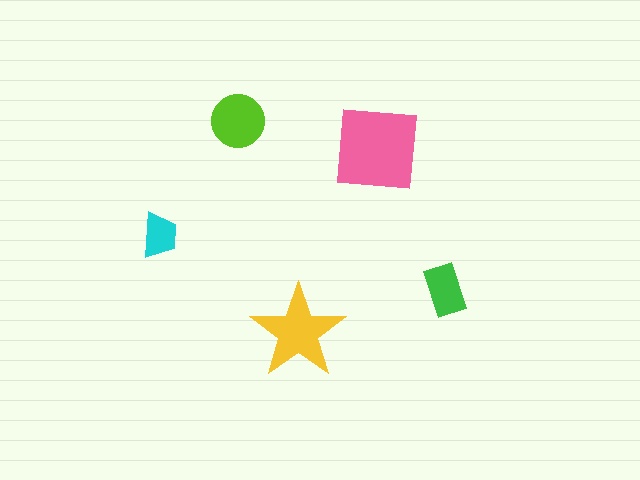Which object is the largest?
The pink square.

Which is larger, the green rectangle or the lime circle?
The lime circle.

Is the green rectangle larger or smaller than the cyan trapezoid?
Larger.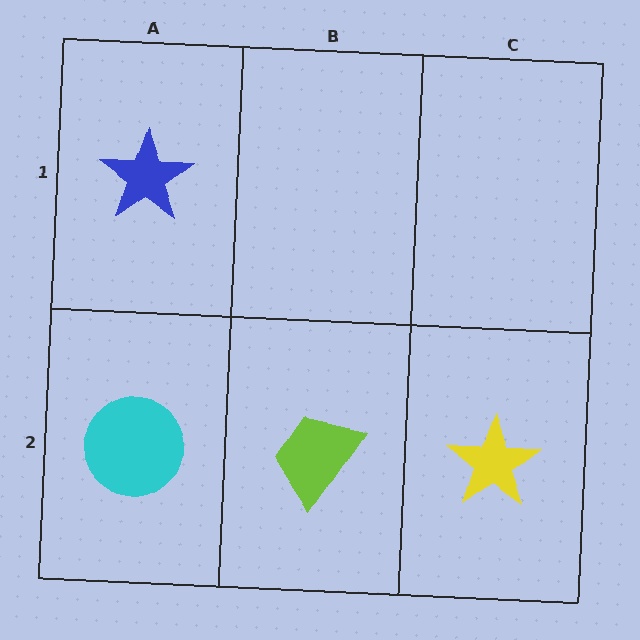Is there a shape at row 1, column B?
No, that cell is empty.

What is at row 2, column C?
A yellow star.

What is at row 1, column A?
A blue star.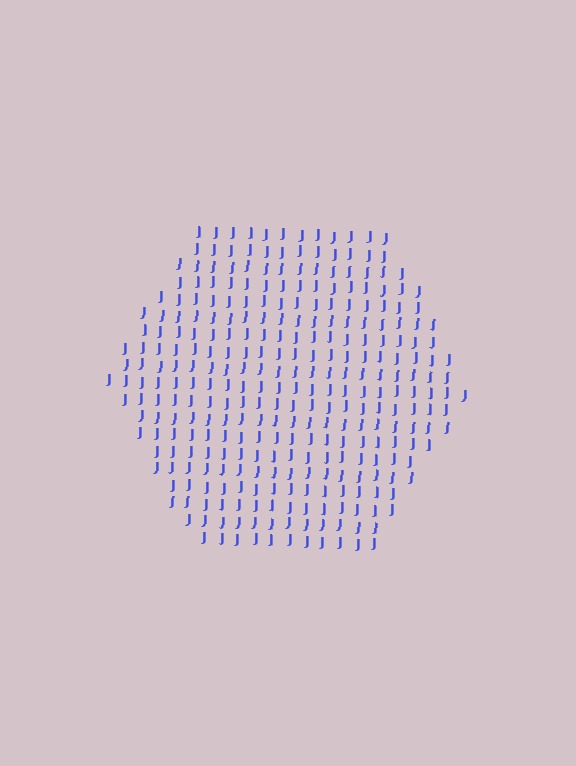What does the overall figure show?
The overall figure shows a hexagon.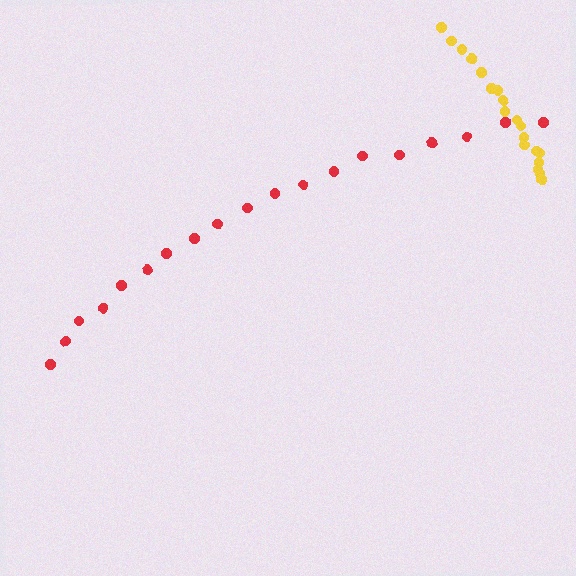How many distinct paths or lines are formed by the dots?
There are 2 distinct paths.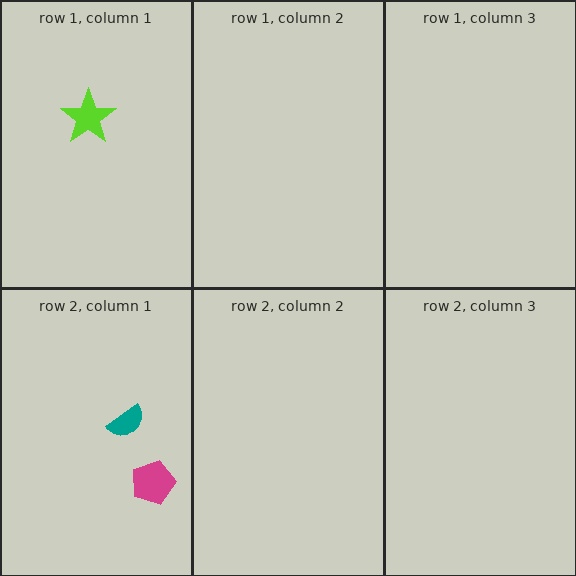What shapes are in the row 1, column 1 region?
The lime star.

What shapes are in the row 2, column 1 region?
The teal semicircle, the magenta pentagon.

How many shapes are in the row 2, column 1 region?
2.